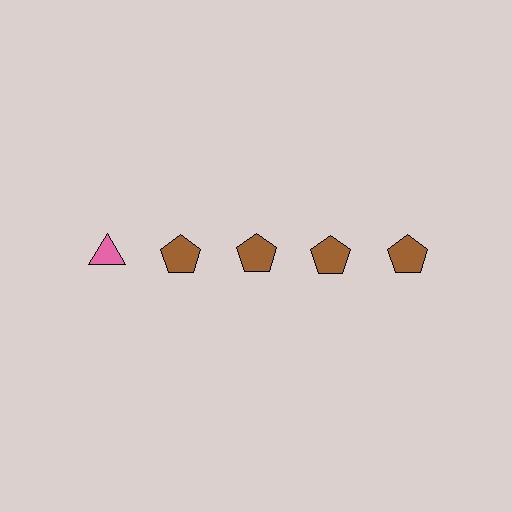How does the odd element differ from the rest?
It differs in both color (pink instead of brown) and shape (triangle instead of pentagon).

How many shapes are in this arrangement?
There are 5 shapes arranged in a grid pattern.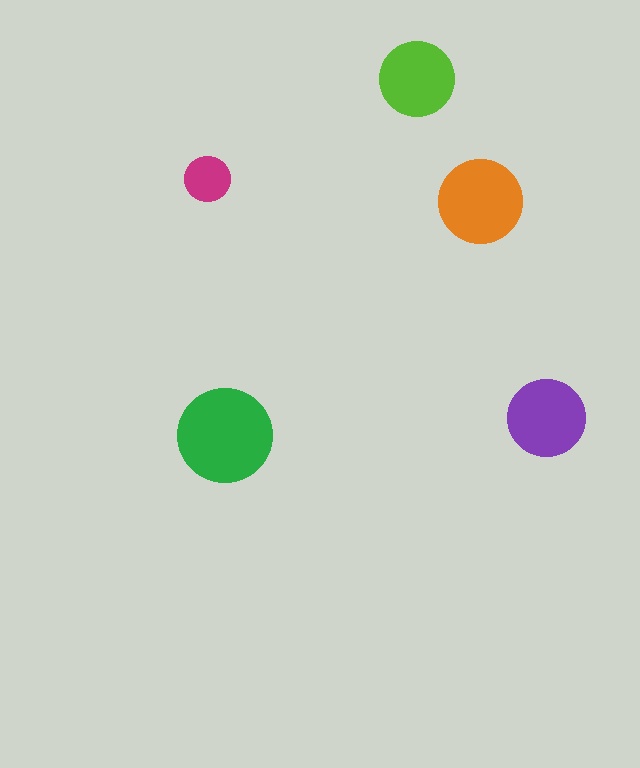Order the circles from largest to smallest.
the green one, the orange one, the purple one, the lime one, the magenta one.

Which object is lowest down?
The green circle is bottommost.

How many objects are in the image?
There are 5 objects in the image.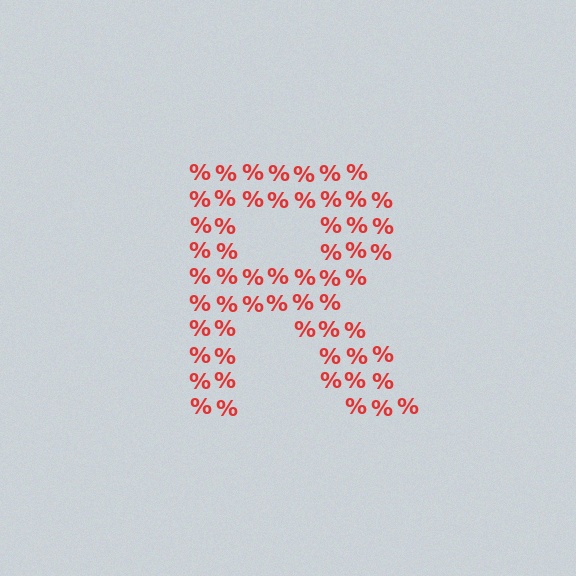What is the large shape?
The large shape is the letter R.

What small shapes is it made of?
It is made of small percent signs.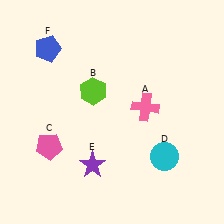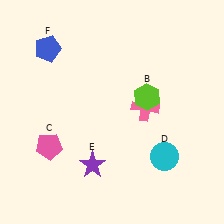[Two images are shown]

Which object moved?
The lime hexagon (B) moved right.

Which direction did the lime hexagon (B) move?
The lime hexagon (B) moved right.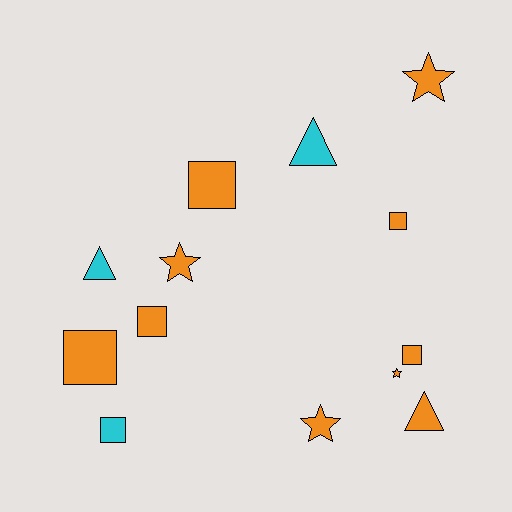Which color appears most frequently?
Orange, with 10 objects.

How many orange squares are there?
There are 5 orange squares.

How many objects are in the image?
There are 13 objects.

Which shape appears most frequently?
Square, with 6 objects.